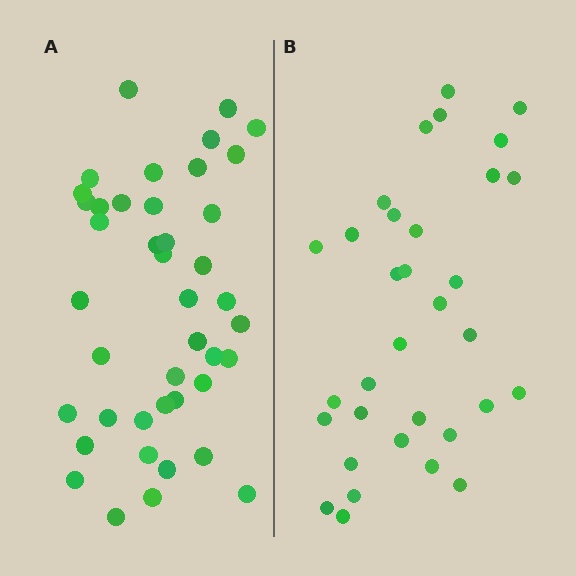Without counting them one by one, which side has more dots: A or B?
Region A (the left region) has more dots.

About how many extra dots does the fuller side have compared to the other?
Region A has roughly 8 or so more dots than region B.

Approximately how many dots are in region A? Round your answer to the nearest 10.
About 40 dots. (The exact count is 42, which rounds to 40.)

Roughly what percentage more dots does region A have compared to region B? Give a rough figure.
About 25% more.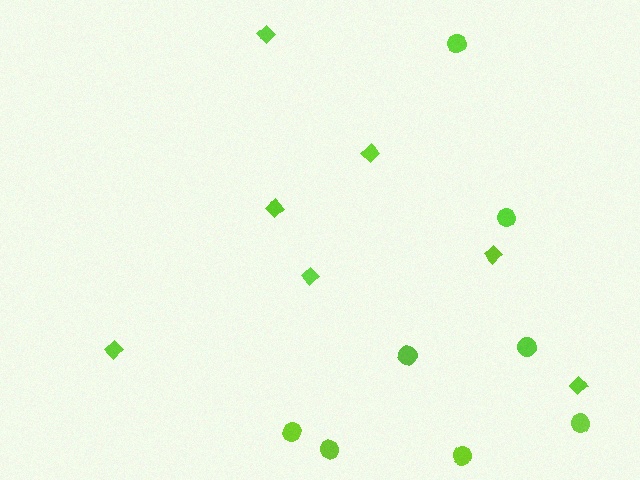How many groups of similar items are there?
There are 2 groups: one group of circles (8) and one group of diamonds (7).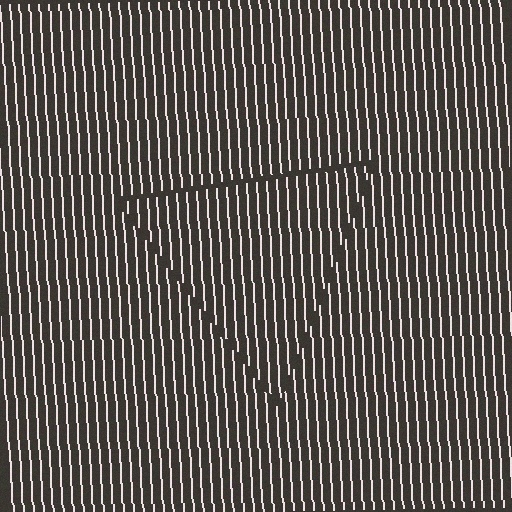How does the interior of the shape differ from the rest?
The interior of the shape contains the same grating, shifted by half a period — the contour is defined by the phase discontinuity where line-ends from the inner and outer gratings abut.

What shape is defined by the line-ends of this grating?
An illusory triangle. The interior of the shape contains the same grating, shifted by half a period — the contour is defined by the phase discontinuity where line-ends from the inner and outer gratings abut.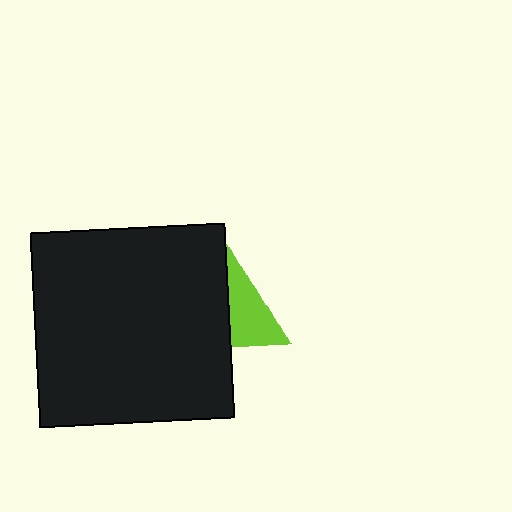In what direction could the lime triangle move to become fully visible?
The lime triangle could move right. That would shift it out from behind the black square entirely.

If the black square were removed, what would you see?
You would see the complete lime triangle.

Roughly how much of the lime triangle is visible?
A small part of it is visible (roughly 44%).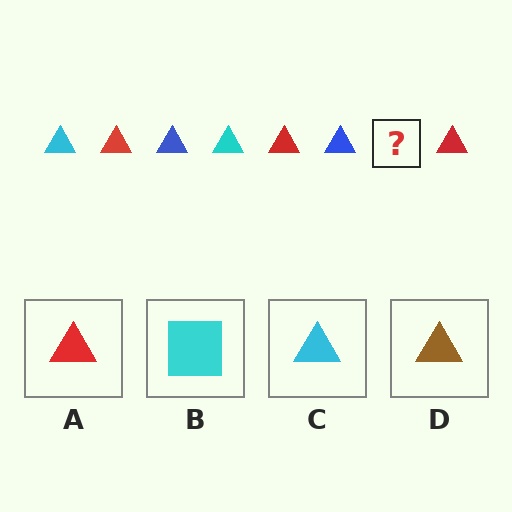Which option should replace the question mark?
Option C.